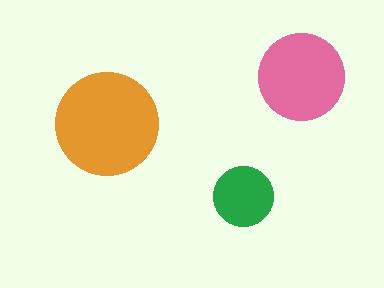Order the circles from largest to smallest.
the orange one, the pink one, the green one.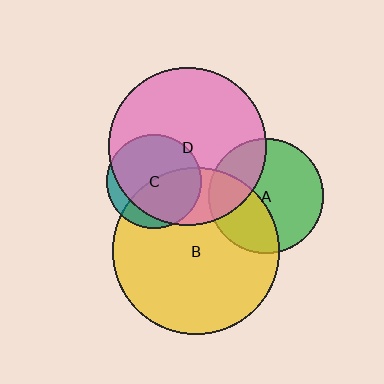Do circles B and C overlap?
Yes.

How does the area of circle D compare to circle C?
Approximately 2.8 times.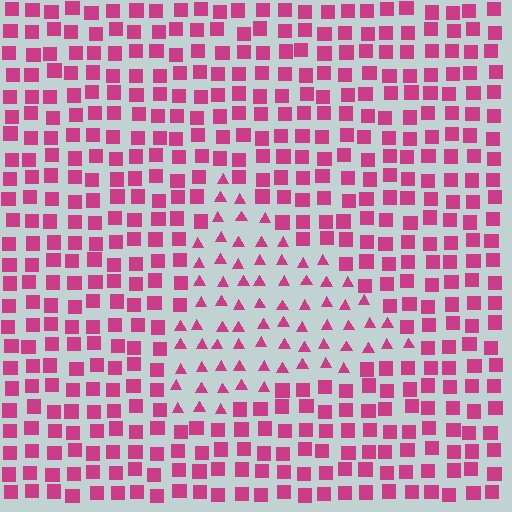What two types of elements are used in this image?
The image uses triangles inside the triangle region and squares outside it.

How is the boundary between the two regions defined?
The boundary is defined by a change in element shape: triangles inside vs. squares outside. All elements share the same color and spacing.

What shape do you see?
I see a triangle.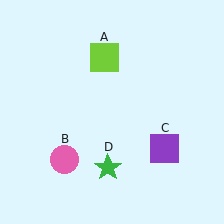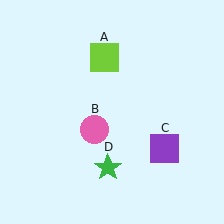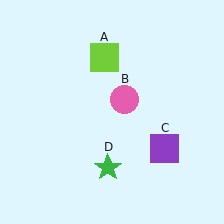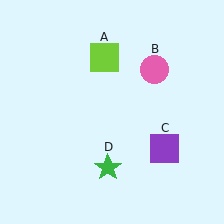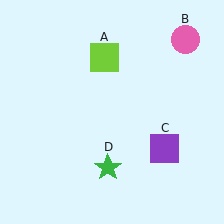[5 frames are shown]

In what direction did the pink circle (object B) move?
The pink circle (object B) moved up and to the right.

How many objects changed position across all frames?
1 object changed position: pink circle (object B).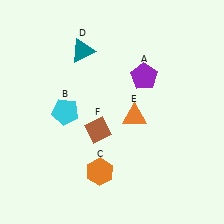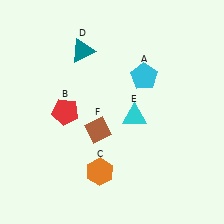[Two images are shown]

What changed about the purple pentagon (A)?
In Image 1, A is purple. In Image 2, it changed to cyan.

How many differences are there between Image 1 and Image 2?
There are 3 differences between the two images.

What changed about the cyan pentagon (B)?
In Image 1, B is cyan. In Image 2, it changed to red.